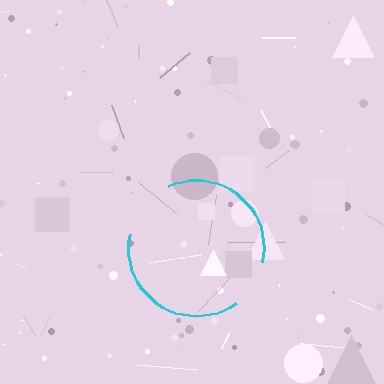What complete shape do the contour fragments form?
The contour fragments form a circle.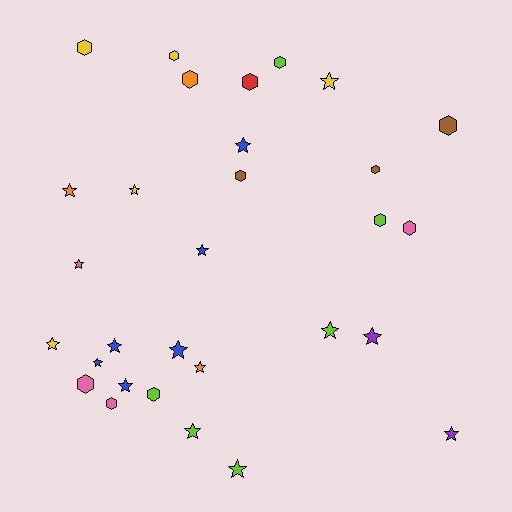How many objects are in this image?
There are 30 objects.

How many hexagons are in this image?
There are 13 hexagons.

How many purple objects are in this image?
There are 2 purple objects.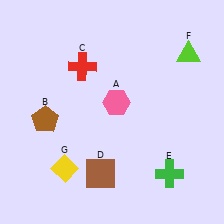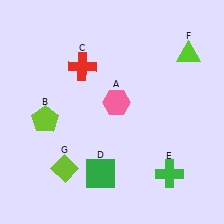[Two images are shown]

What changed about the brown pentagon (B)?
In Image 1, B is brown. In Image 2, it changed to lime.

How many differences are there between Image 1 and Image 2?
There are 3 differences between the two images.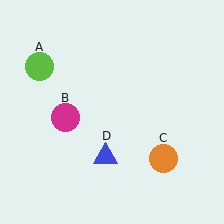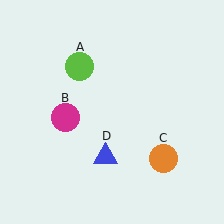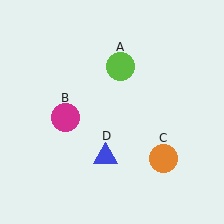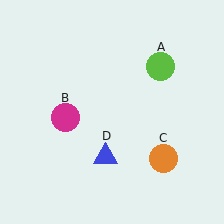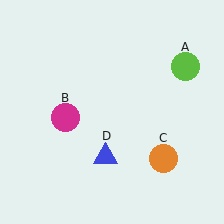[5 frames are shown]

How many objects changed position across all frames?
1 object changed position: lime circle (object A).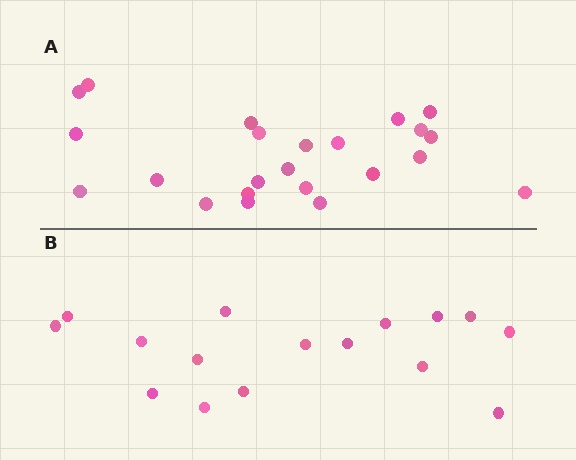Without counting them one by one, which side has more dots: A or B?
Region A (the top region) has more dots.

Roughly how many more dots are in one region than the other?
Region A has roughly 8 or so more dots than region B.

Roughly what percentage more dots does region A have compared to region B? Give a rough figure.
About 45% more.